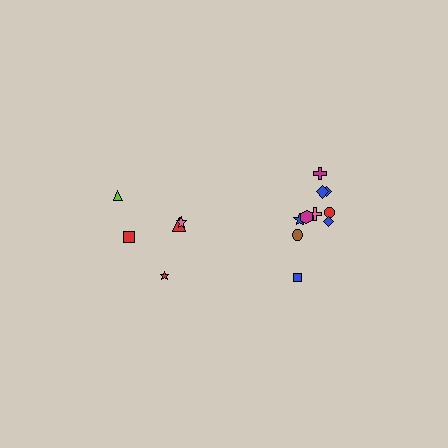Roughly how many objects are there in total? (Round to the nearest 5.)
Roughly 15 objects in total.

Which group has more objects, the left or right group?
The right group.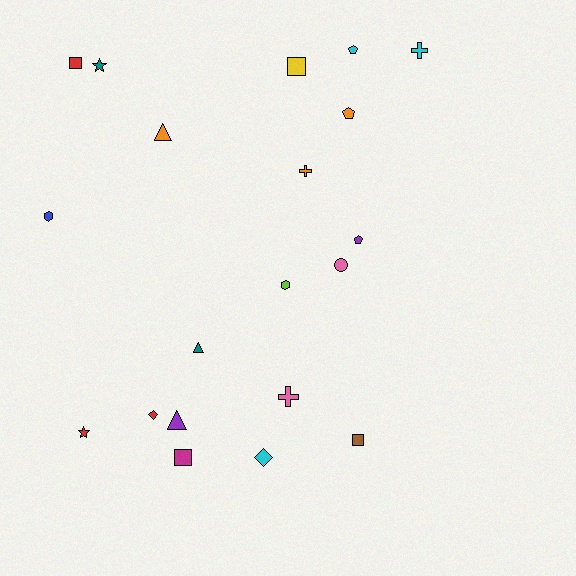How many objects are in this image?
There are 20 objects.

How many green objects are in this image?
There are no green objects.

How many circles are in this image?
There is 1 circle.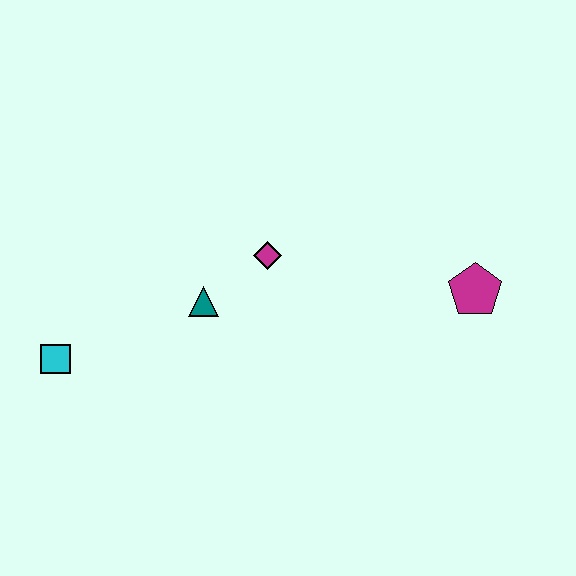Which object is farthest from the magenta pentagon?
The cyan square is farthest from the magenta pentagon.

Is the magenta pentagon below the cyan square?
No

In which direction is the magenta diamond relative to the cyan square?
The magenta diamond is to the right of the cyan square.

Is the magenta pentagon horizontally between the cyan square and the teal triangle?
No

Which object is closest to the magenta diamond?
The teal triangle is closest to the magenta diamond.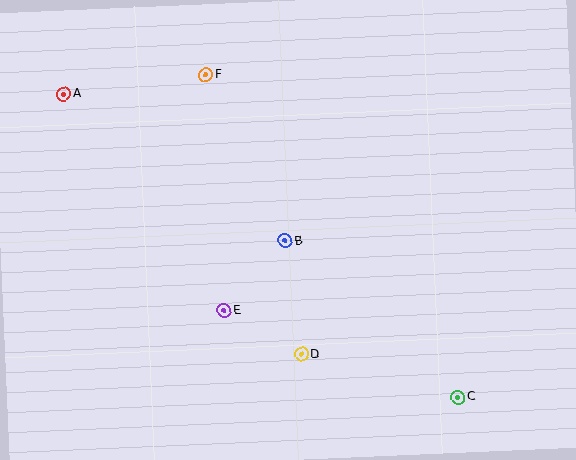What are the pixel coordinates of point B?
Point B is at (285, 241).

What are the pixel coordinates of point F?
Point F is at (206, 74).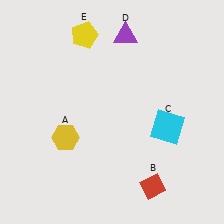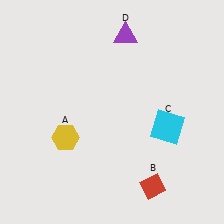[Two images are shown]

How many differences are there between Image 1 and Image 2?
There is 1 difference between the two images.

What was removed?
The yellow pentagon (E) was removed in Image 2.